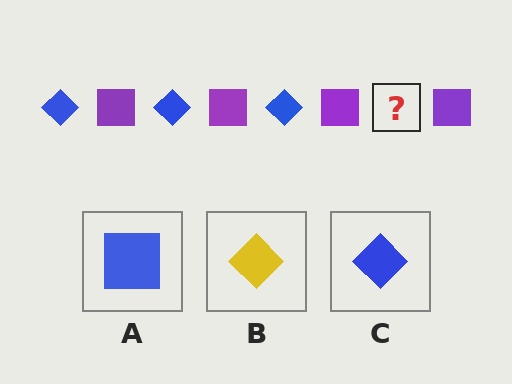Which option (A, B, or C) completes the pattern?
C.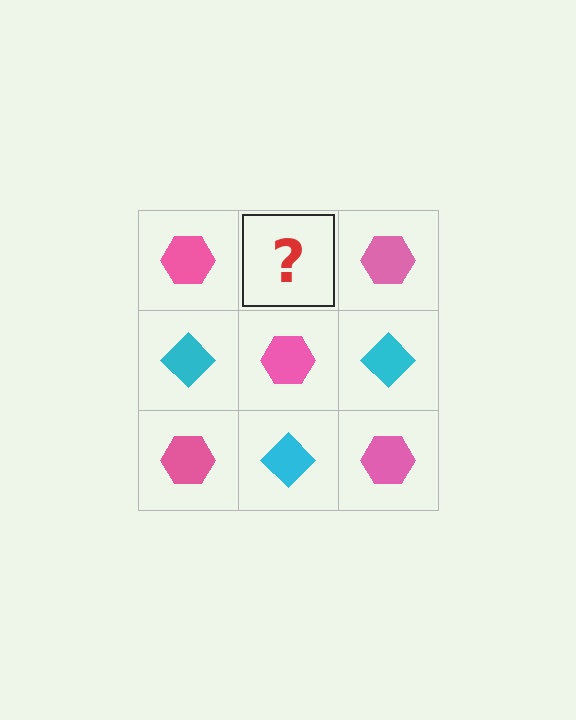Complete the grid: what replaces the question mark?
The question mark should be replaced with a cyan diamond.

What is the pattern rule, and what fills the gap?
The rule is that it alternates pink hexagon and cyan diamond in a checkerboard pattern. The gap should be filled with a cyan diamond.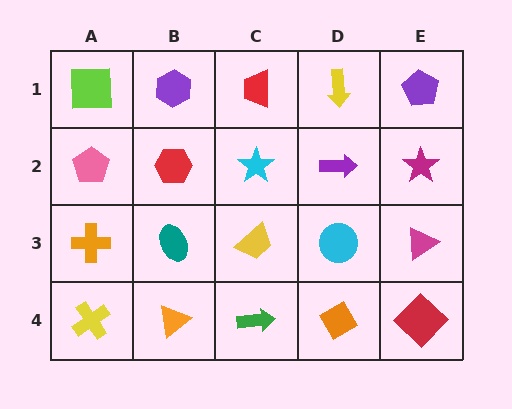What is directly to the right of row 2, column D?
A magenta star.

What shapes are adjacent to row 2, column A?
A lime square (row 1, column A), an orange cross (row 3, column A), a red hexagon (row 2, column B).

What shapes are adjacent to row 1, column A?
A pink pentagon (row 2, column A), a purple hexagon (row 1, column B).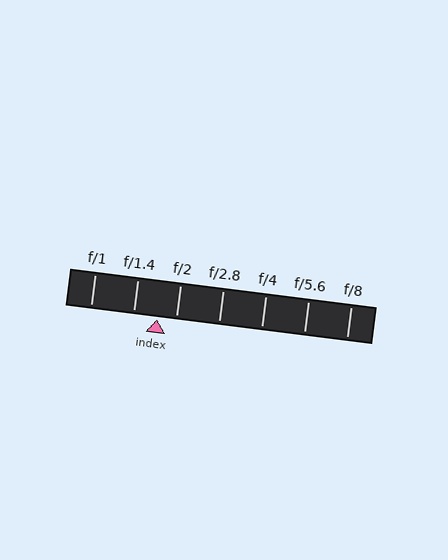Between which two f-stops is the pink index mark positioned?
The index mark is between f/1.4 and f/2.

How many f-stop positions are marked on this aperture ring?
There are 7 f-stop positions marked.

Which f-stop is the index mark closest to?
The index mark is closest to f/2.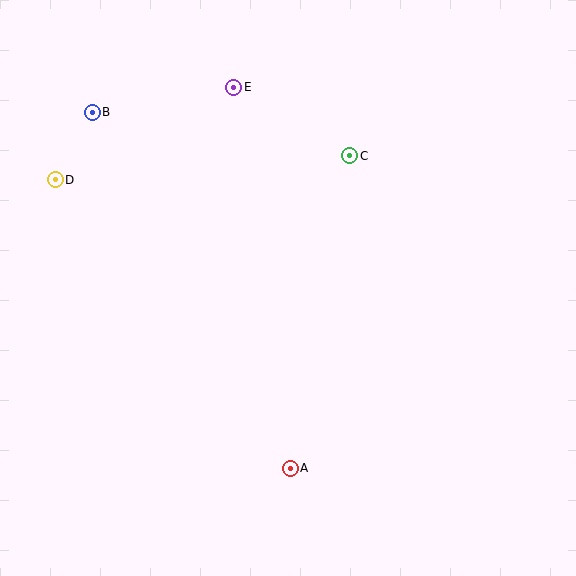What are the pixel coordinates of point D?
Point D is at (55, 180).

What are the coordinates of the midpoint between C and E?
The midpoint between C and E is at (292, 122).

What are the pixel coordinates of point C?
Point C is at (350, 156).